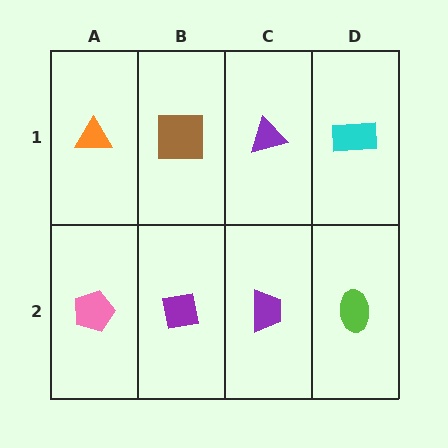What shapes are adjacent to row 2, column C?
A purple triangle (row 1, column C), a purple square (row 2, column B), a lime ellipse (row 2, column D).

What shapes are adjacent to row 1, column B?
A purple square (row 2, column B), an orange triangle (row 1, column A), a purple triangle (row 1, column C).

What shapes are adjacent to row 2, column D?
A cyan rectangle (row 1, column D), a purple trapezoid (row 2, column C).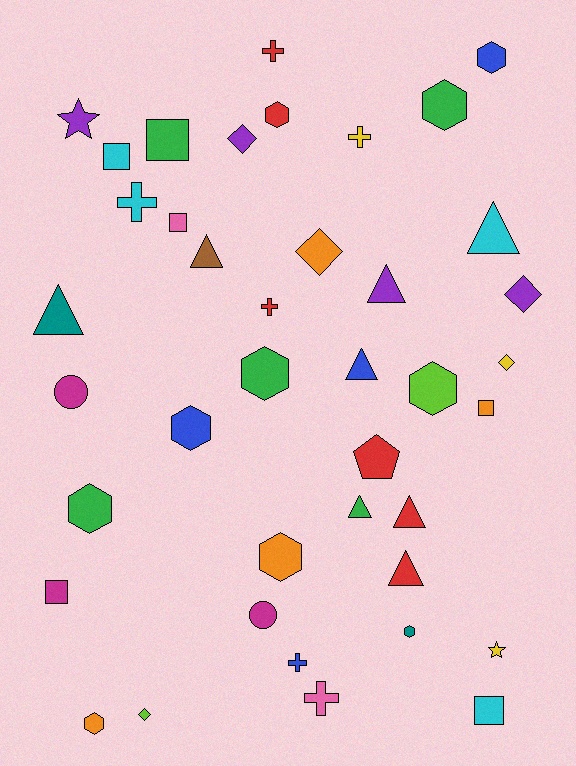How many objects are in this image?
There are 40 objects.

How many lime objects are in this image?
There are 2 lime objects.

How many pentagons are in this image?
There is 1 pentagon.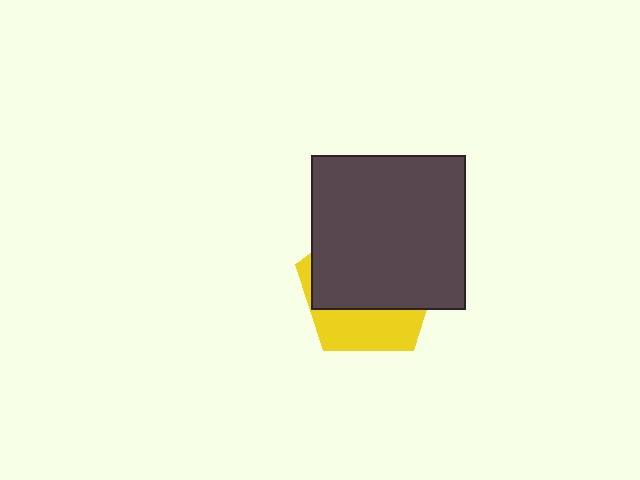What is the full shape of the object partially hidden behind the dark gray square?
The partially hidden object is a yellow pentagon.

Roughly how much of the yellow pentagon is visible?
A small part of it is visible (roughly 34%).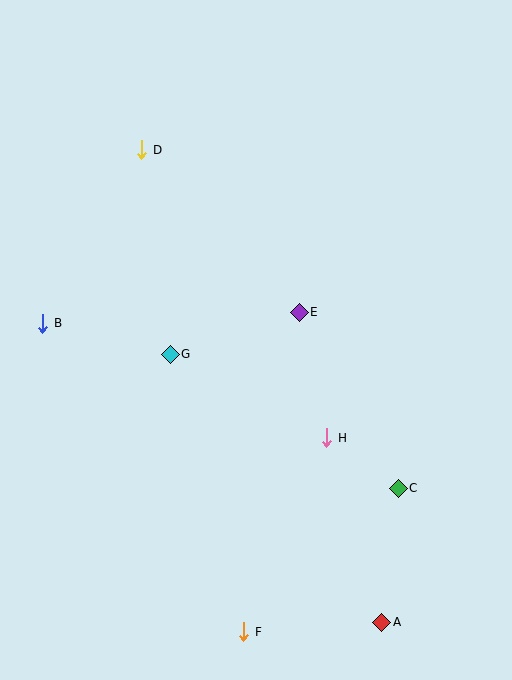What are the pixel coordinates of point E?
Point E is at (299, 312).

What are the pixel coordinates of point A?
Point A is at (382, 622).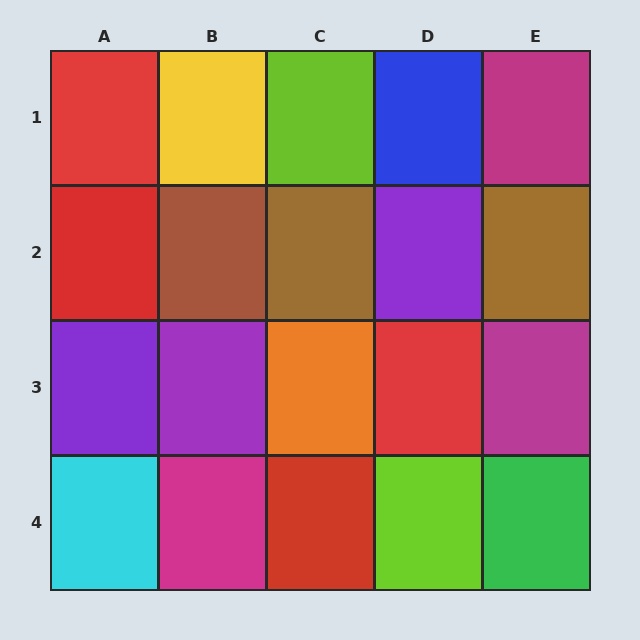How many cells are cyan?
1 cell is cyan.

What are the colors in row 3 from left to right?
Purple, purple, orange, red, magenta.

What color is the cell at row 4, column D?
Lime.